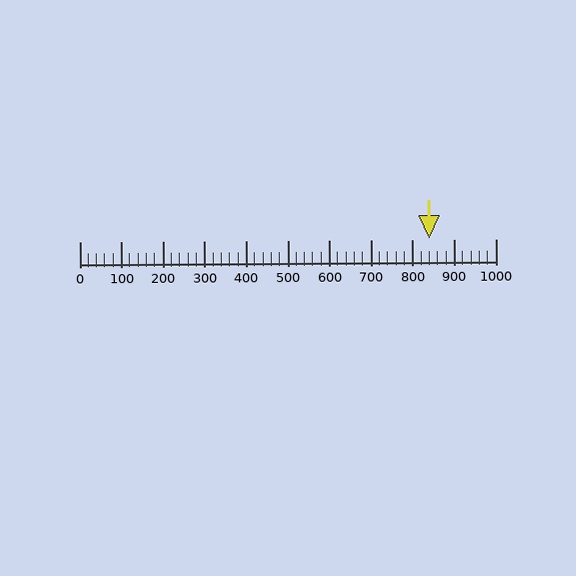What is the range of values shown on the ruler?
The ruler shows values from 0 to 1000.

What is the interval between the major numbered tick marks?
The major tick marks are spaced 100 units apart.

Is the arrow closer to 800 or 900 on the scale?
The arrow is closer to 800.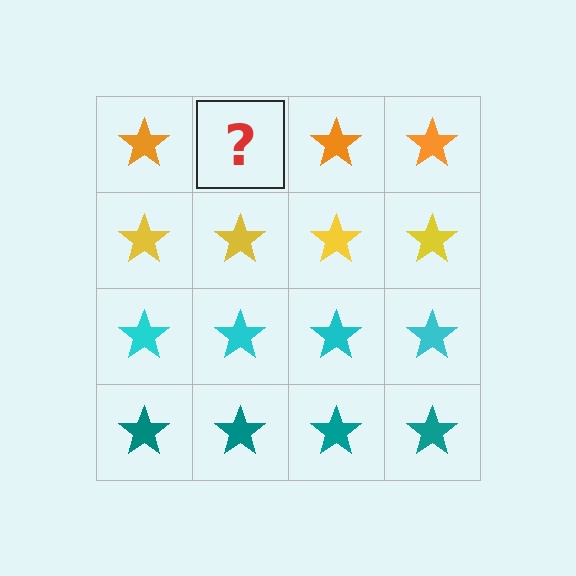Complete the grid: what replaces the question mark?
The question mark should be replaced with an orange star.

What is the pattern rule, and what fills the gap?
The rule is that each row has a consistent color. The gap should be filled with an orange star.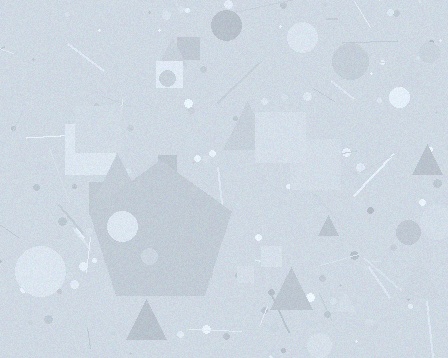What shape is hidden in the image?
A pentagon is hidden in the image.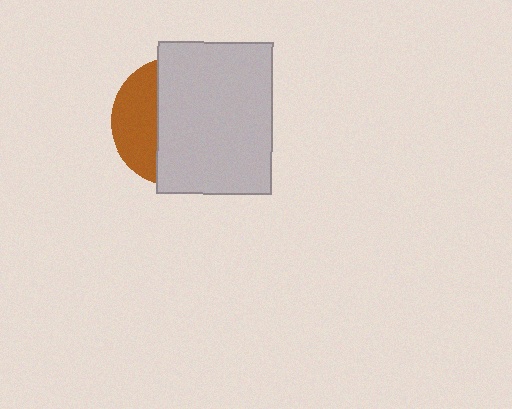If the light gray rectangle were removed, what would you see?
You would see the complete brown circle.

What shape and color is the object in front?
The object in front is a light gray rectangle.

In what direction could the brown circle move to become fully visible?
The brown circle could move left. That would shift it out from behind the light gray rectangle entirely.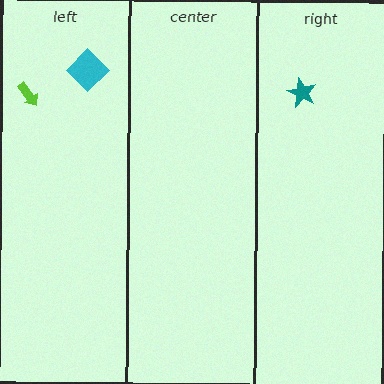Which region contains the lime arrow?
The left region.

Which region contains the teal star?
The right region.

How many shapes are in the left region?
2.